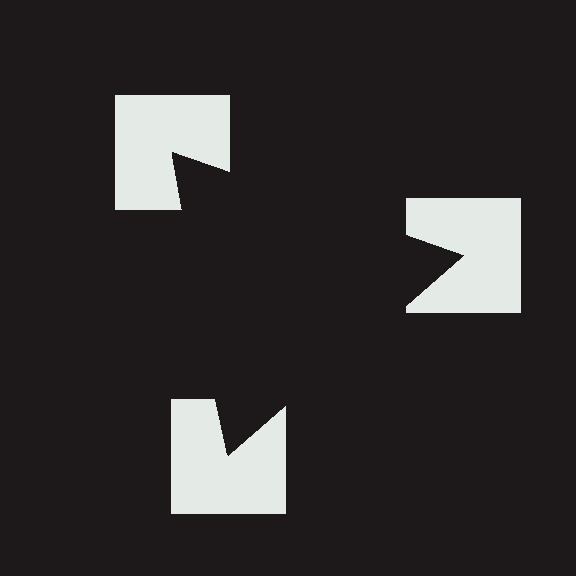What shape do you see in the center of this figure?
An illusory triangle — its edges are inferred from the aligned wedge cuts in the notched squares, not physically drawn.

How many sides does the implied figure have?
3 sides.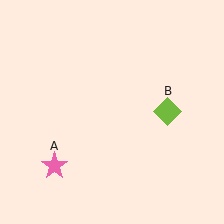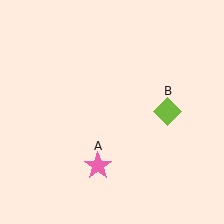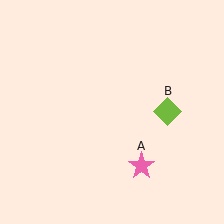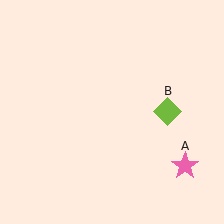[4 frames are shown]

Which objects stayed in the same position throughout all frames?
Lime diamond (object B) remained stationary.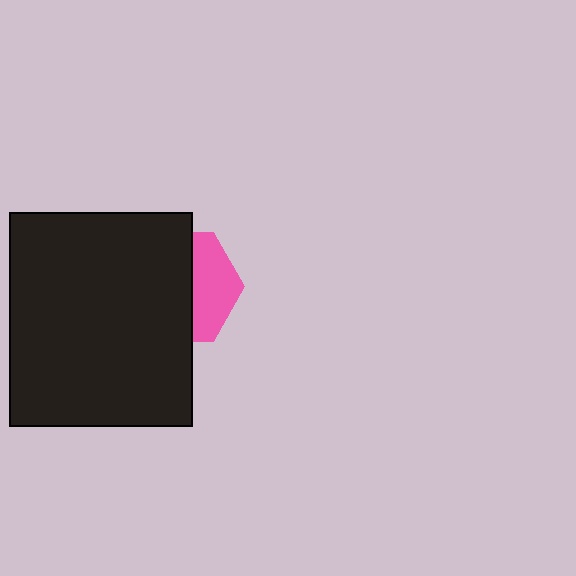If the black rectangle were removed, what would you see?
You would see the complete pink hexagon.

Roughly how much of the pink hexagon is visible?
A small part of it is visible (roughly 38%).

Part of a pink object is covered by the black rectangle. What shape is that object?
It is a hexagon.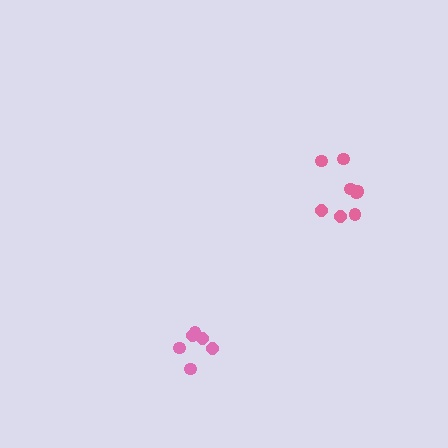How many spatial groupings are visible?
There are 2 spatial groupings.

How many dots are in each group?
Group 1: 6 dots, Group 2: 8 dots (14 total).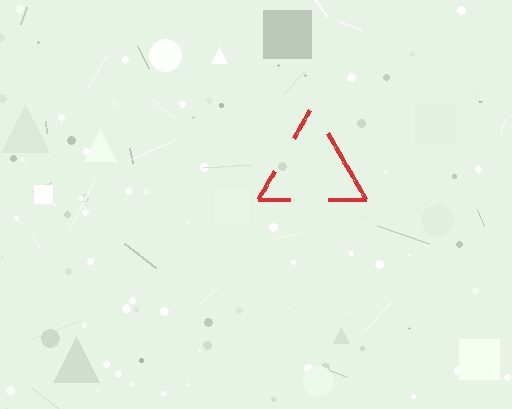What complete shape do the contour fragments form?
The contour fragments form a triangle.